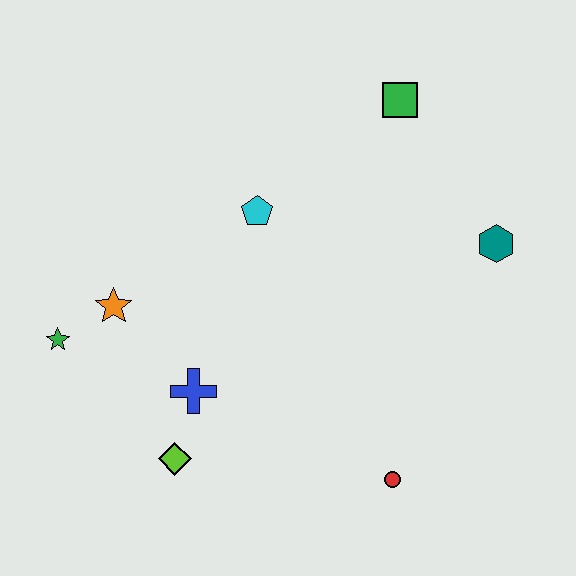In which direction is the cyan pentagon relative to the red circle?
The cyan pentagon is above the red circle.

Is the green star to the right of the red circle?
No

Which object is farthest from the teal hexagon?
The green star is farthest from the teal hexagon.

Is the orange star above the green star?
Yes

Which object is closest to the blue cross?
The lime diamond is closest to the blue cross.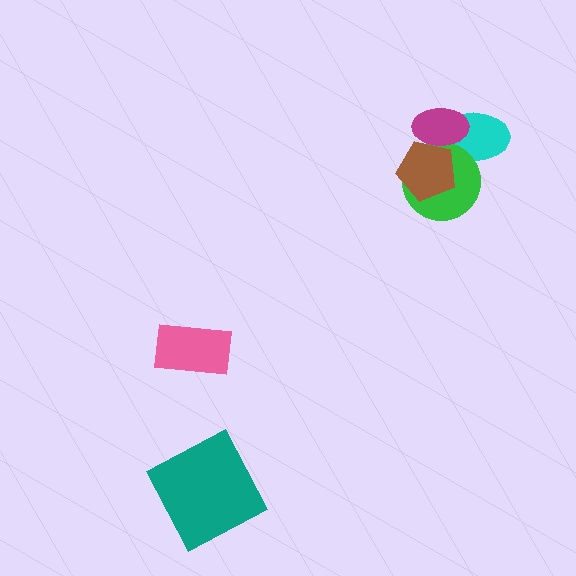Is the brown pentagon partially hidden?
No, no other shape covers it.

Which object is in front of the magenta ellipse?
The brown pentagon is in front of the magenta ellipse.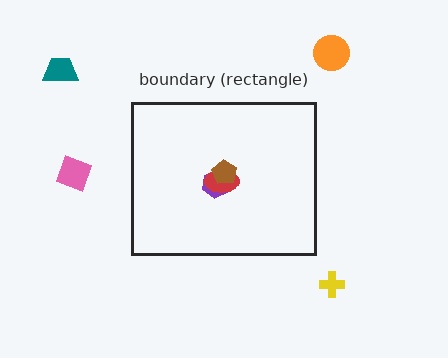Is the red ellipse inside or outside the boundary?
Inside.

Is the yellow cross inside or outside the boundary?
Outside.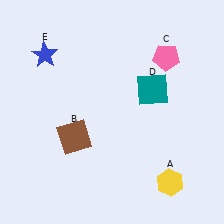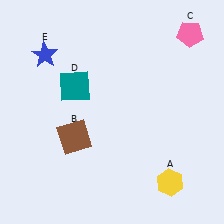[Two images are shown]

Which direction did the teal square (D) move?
The teal square (D) moved left.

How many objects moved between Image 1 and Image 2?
2 objects moved between the two images.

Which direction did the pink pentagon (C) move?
The pink pentagon (C) moved right.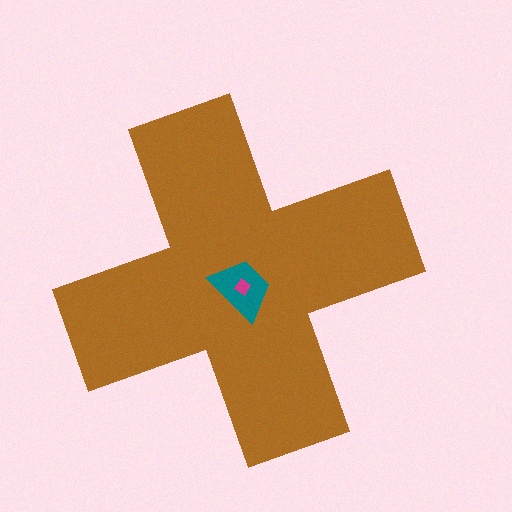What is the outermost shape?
The brown cross.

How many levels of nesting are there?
3.